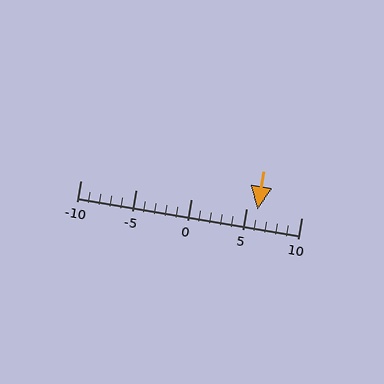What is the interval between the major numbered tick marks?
The major tick marks are spaced 5 units apart.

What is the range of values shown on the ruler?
The ruler shows values from -10 to 10.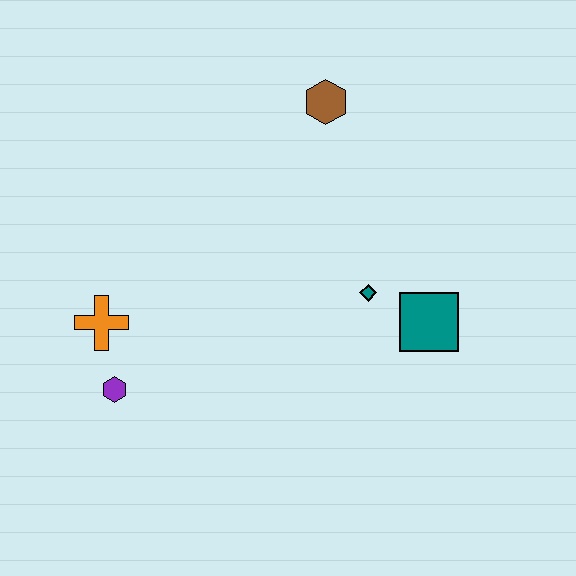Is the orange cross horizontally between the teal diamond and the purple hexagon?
No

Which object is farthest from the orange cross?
The teal square is farthest from the orange cross.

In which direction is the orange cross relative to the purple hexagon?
The orange cross is above the purple hexagon.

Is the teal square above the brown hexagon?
No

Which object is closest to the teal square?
The teal diamond is closest to the teal square.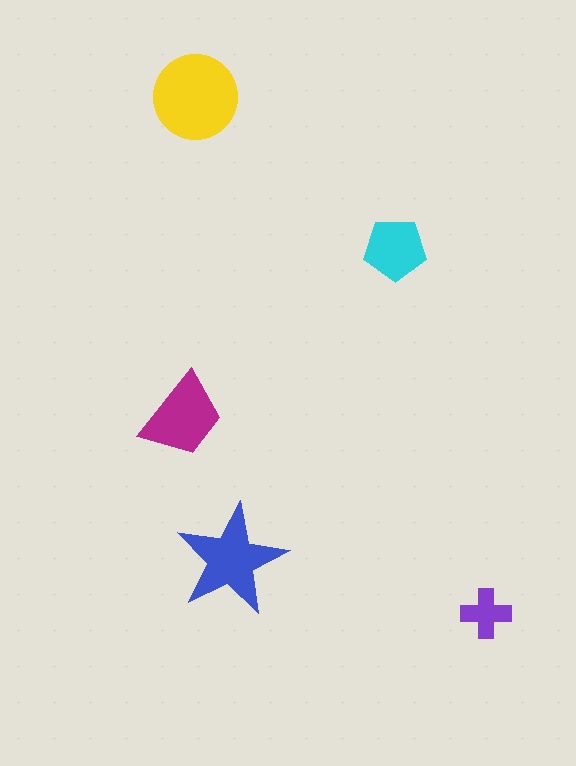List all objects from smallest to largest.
The purple cross, the cyan pentagon, the magenta trapezoid, the blue star, the yellow circle.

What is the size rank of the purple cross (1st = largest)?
5th.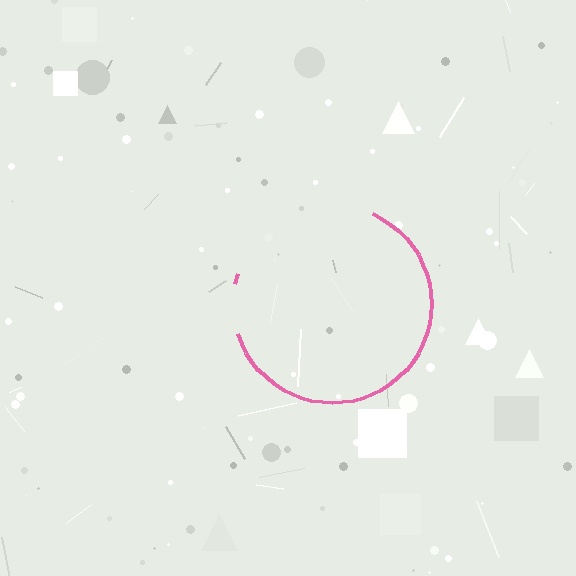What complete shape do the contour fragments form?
The contour fragments form a circle.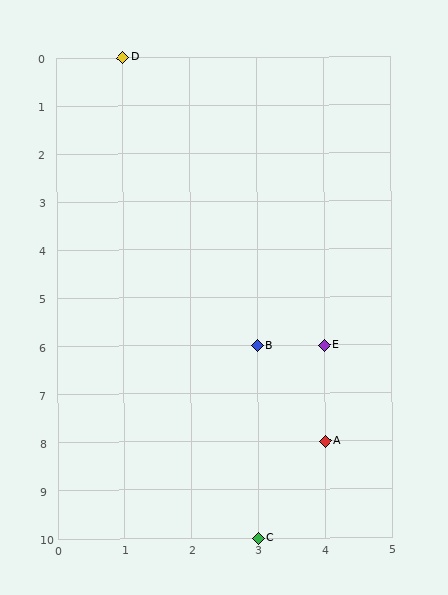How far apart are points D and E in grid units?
Points D and E are 3 columns and 6 rows apart (about 6.7 grid units diagonally).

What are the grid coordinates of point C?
Point C is at grid coordinates (3, 10).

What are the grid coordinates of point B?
Point B is at grid coordinates (3, 6).